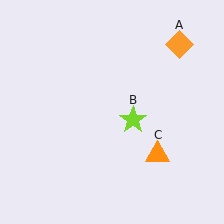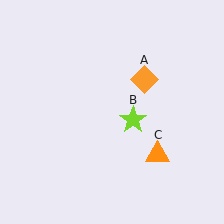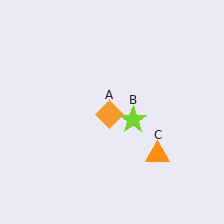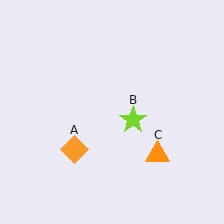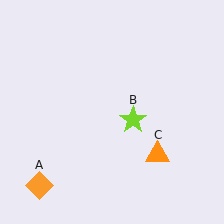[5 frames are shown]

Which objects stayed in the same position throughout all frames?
Lime star (object B) and orange triangle (object C) remained stationary.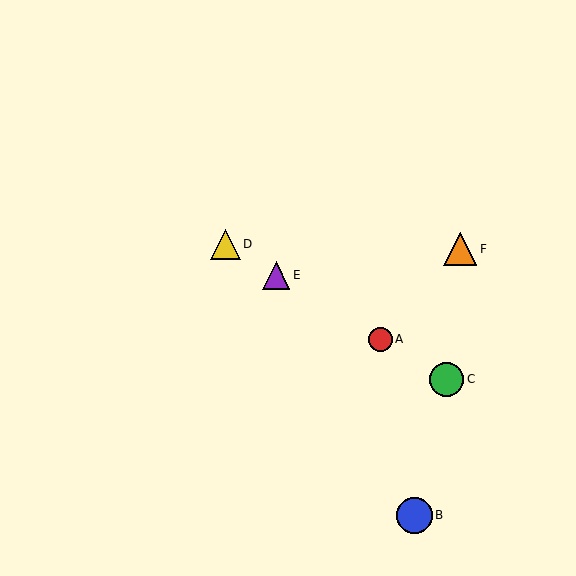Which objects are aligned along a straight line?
Objects A, C, D, E are aligned along a straight line.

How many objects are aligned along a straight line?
4 objects (A, C, D, E) are aligned along a straight line.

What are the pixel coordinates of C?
Object C is at (447, 379).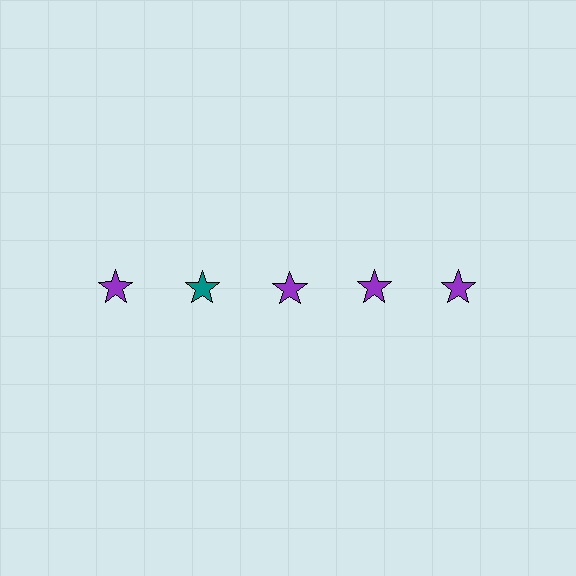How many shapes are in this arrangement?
There are 5 shapes arranged in a grid pattern.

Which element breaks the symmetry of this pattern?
The teal star in the top row, second from left column breaks the symmetry. All other shapes are purple stars.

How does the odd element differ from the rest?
It has a different color: teal instead of purple.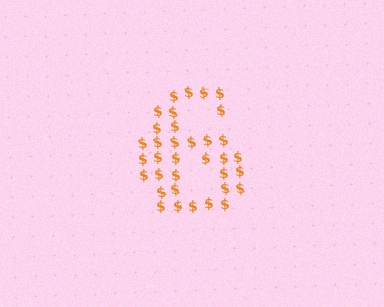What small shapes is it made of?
It is made of small dollar signs.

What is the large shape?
The large shape is the digit 6.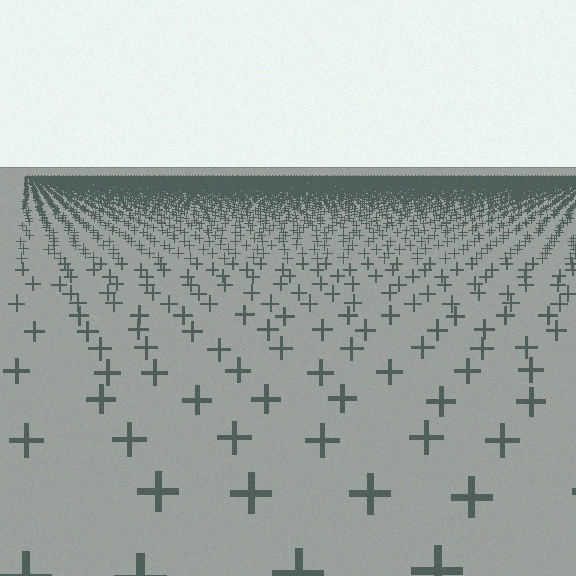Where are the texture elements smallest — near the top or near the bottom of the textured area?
Near the top.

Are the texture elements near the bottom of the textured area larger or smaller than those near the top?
Larger. Near the bottom, elements are closer to the viewer and appear at a bigger on-screen size.